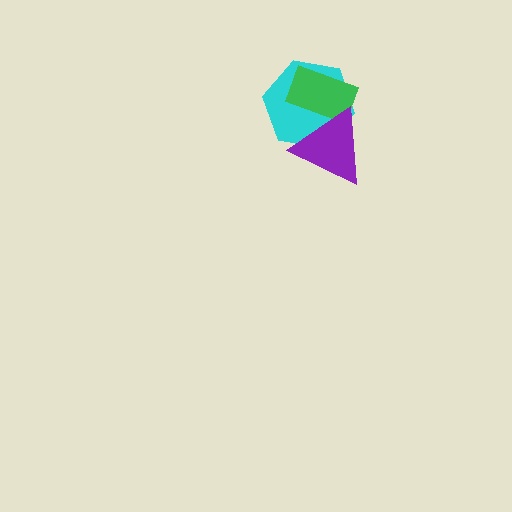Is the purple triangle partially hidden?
No, no other shape covers it.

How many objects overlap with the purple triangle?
2 objects overlap with the purple triangle.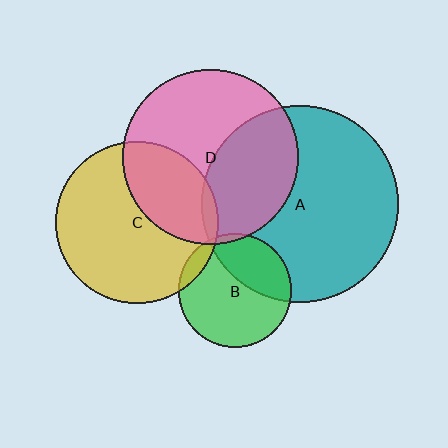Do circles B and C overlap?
Yes.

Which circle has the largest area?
Circle A (teal).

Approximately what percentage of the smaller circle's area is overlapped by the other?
Approximately 10%.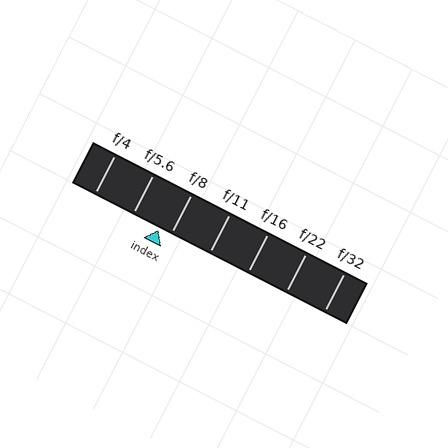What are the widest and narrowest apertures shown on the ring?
The widest aperture shown is f/4 and the narrowest is f/32.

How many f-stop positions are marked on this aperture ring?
There are 7 f-stop positions marked.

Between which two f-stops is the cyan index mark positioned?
The index mark is between f/5.6 and f/8.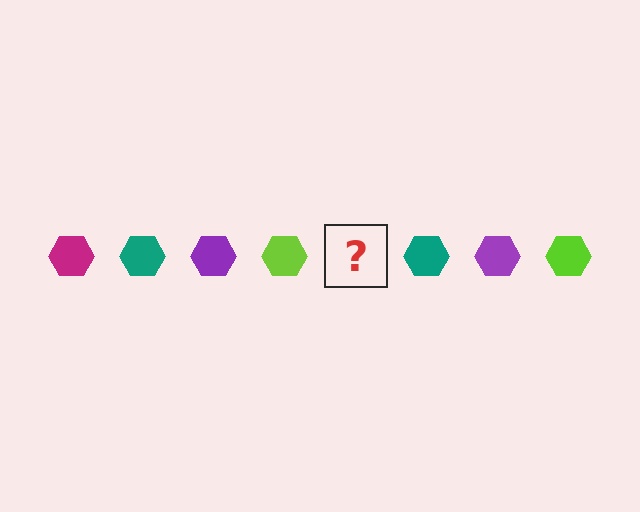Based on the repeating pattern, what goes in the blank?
The blank should be a magenta hexagon.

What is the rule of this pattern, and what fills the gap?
The rule is that the pattern cycles through magenta, teal, purple, lime hexagons. The gap should be filled with a magenta hexagon.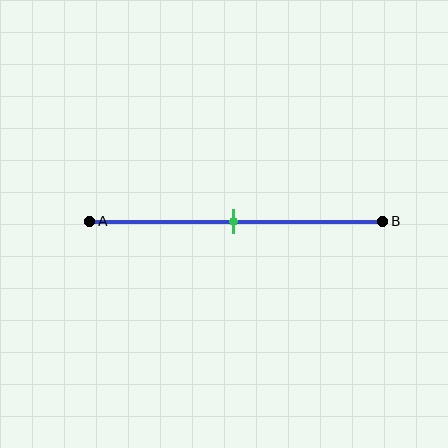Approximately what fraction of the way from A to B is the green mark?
The green mark is approximately 50% of the way from A to B.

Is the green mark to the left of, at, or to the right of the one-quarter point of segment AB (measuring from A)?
The green mark is to the right of the one-quarter point of segment AB.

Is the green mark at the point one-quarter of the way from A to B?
No, the mark is at about 50% from A, not at the 25% one-quarter point.